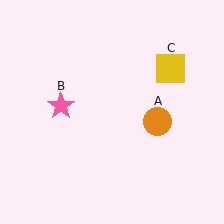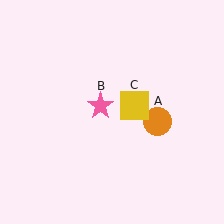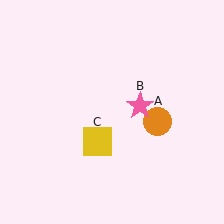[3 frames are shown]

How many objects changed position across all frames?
2 objects changed position: pink star (object B), yellow square (object C).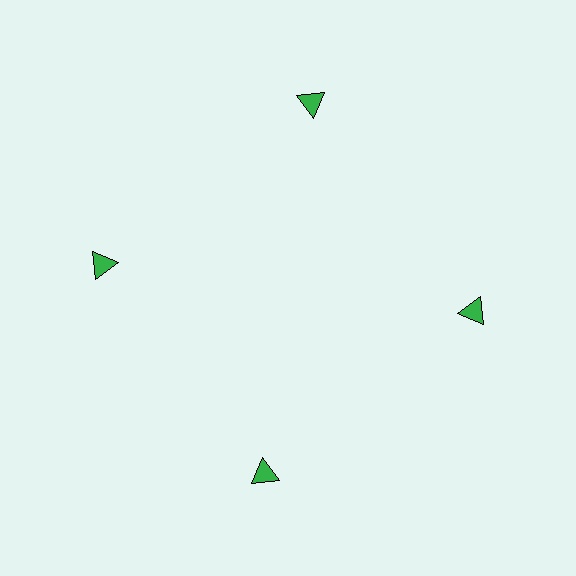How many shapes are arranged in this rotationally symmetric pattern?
There are 4 shapes, arranged in 4 groups of 1.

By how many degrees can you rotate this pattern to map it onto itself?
The pattern maps onto itself every 90 degrees of rotation.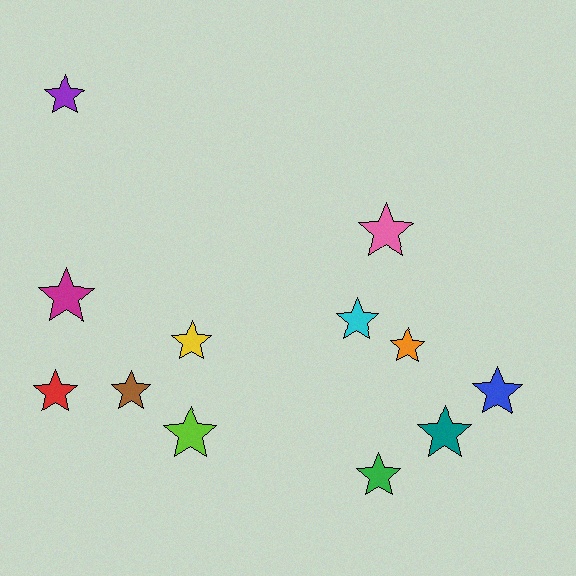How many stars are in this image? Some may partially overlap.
There are 12 stars.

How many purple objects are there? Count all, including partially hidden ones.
There is 1 purple object.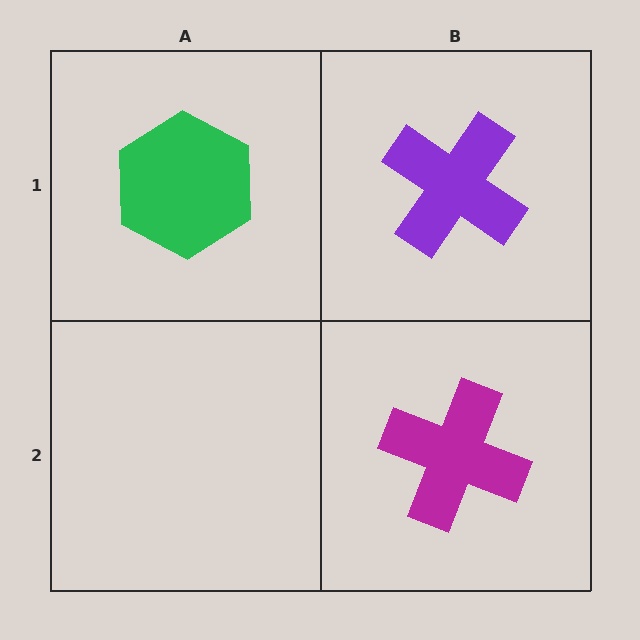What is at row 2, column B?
A magenta cross.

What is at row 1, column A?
A green hexagon.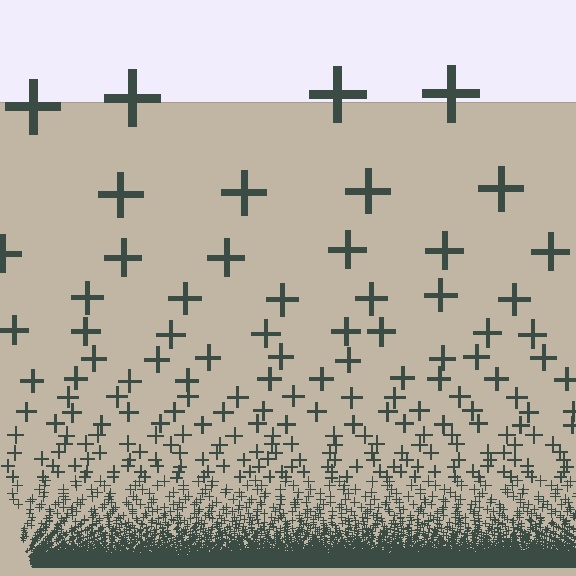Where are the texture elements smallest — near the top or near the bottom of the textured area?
Near the bottom.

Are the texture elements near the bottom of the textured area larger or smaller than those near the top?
Smaller. The gradient is inverted — elements near the bottom are smaller and denser.